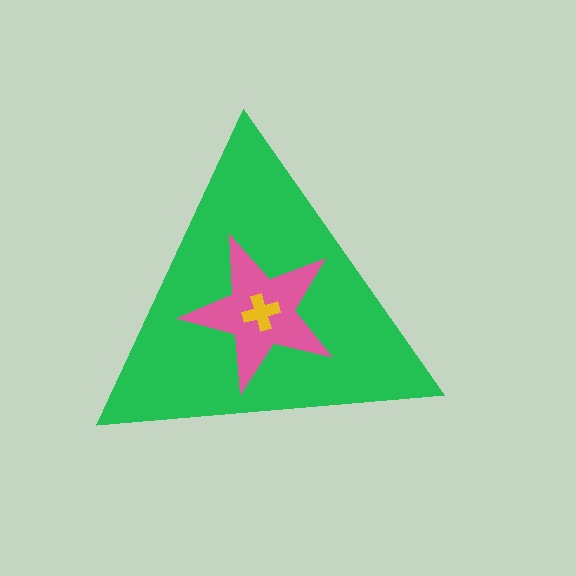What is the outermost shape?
The green triangle.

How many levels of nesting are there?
3.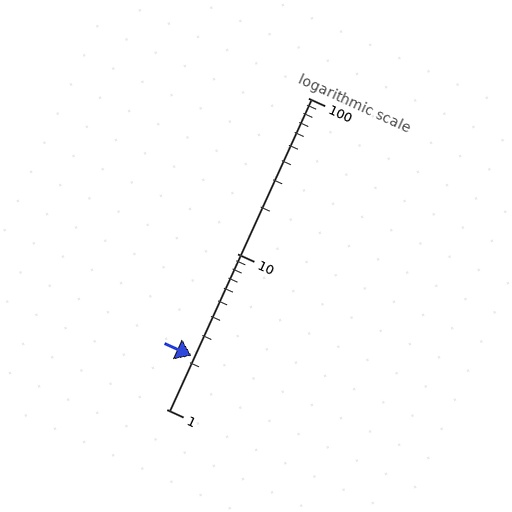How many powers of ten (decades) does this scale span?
The scale spans 2 decades, from 1 to 100.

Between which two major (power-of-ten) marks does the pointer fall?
The pointer is between 1 and 10.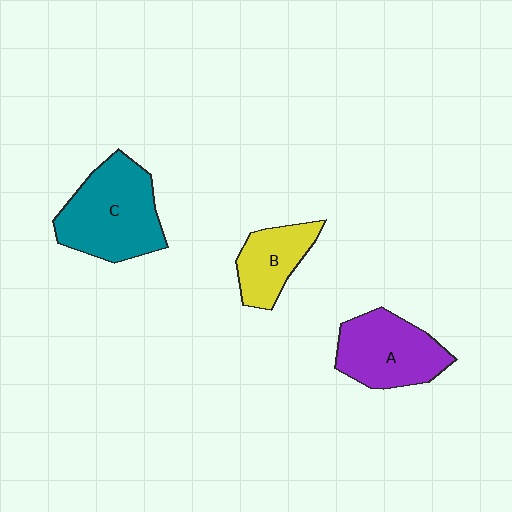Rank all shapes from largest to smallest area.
From largest to smallest: C (teal), A (purple), B (yellow).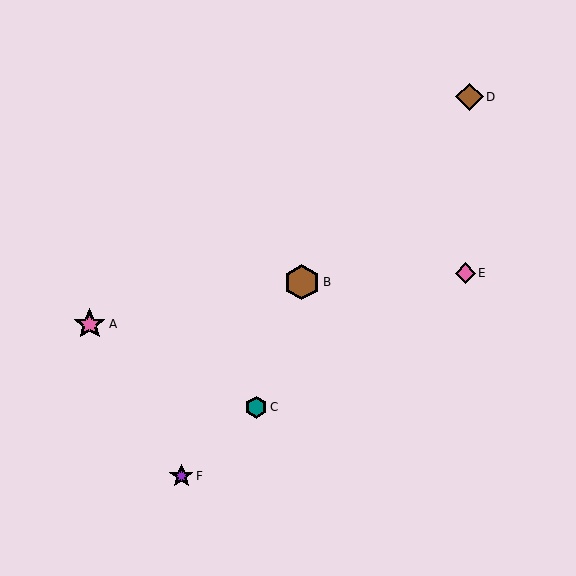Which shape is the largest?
The brown hexagon (labeled B) is the largest.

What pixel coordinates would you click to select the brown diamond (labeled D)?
Click at (470, 97) to select the brown diamond D.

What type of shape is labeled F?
Shape F is a purple star.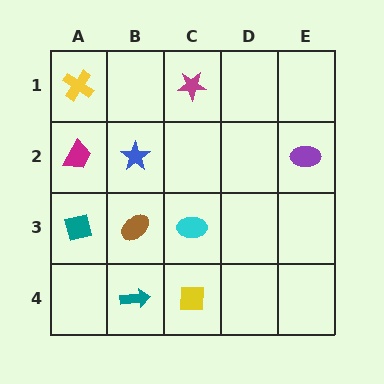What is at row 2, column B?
A blue star.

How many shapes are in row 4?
2 shapes.